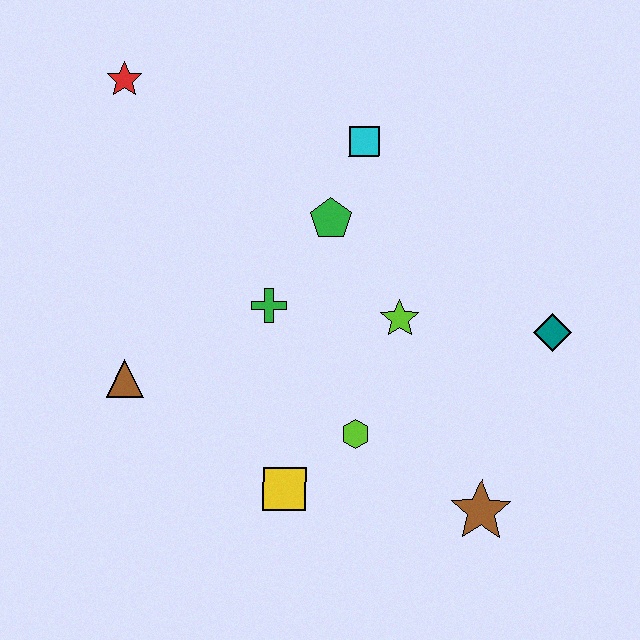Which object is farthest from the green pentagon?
The brown star is farthest from the green pentagon.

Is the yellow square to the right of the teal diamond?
No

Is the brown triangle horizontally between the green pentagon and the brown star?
No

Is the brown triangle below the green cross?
Yes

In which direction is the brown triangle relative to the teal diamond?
The brown triangle is to the left of the teal diamond.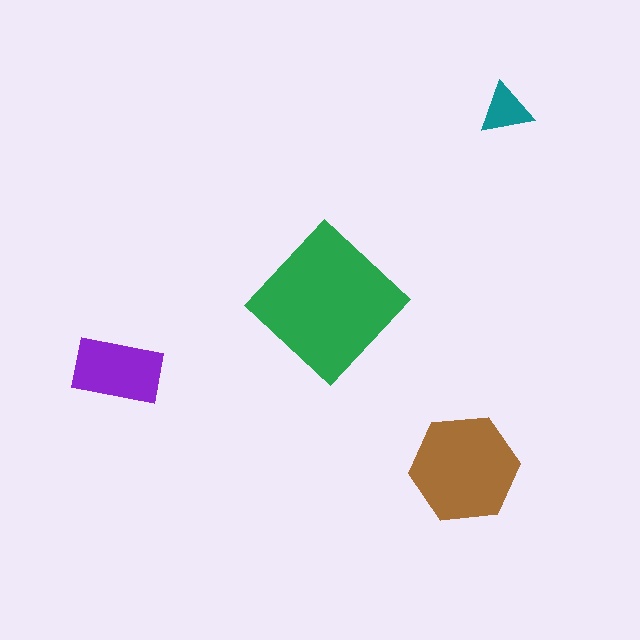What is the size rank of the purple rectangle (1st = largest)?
3rd.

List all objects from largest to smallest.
The green diamond, the brown hexagon, the purple rectangle, the teal triangle.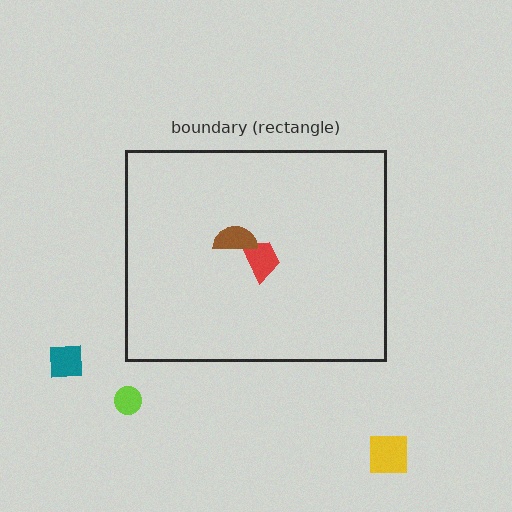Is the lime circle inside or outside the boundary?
Outside.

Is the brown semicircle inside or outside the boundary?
Inside.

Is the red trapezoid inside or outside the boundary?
Inside.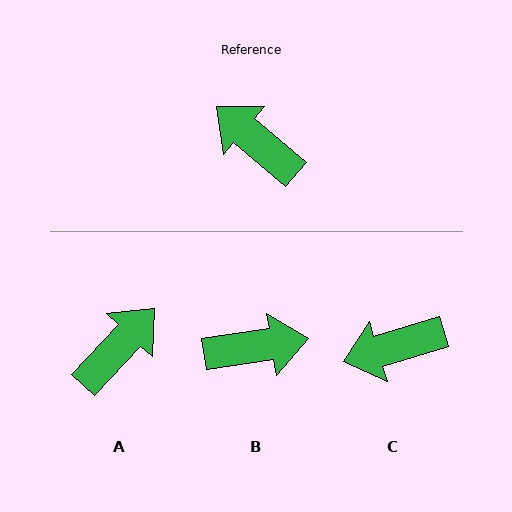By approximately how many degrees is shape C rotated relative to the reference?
Approximately 57 degrees counter-clockwise.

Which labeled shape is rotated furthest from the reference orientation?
B, about 131 degrees away.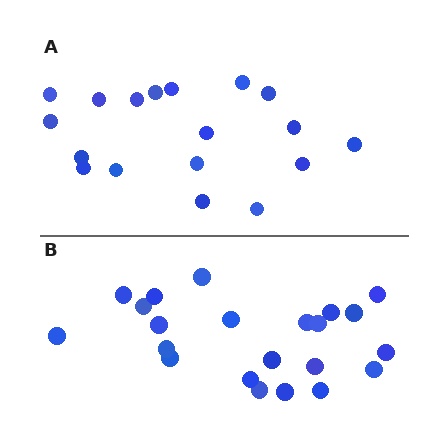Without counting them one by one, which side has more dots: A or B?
Region B (the bottom region) has more dots.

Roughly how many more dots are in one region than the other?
Region B has about 4 more dots than region A.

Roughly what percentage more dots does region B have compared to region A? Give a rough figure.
About 20% more.